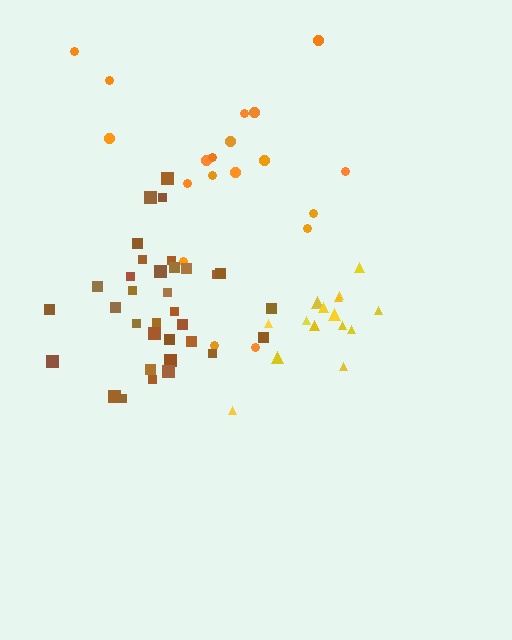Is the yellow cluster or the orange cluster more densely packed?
Yellow.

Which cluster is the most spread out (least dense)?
Orange.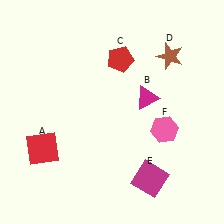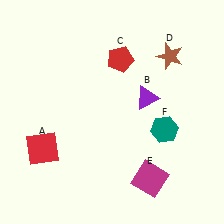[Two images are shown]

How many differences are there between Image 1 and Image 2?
There are 2 differences between the two images.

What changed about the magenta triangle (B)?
In Image 1, B is magenta. In Image 2, it changed to purple.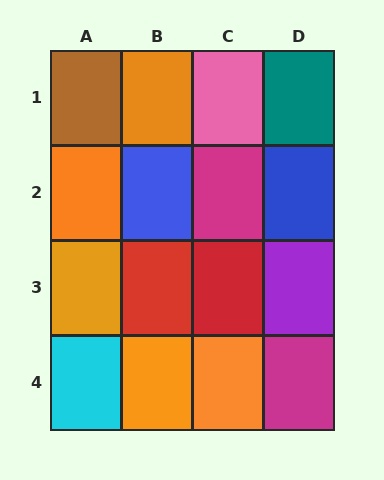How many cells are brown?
1 cell is brown.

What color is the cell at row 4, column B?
Orange.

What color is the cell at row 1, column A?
Brown.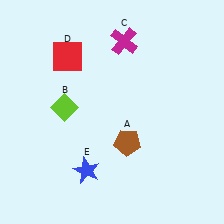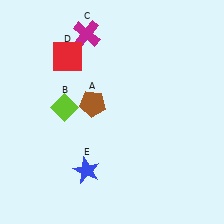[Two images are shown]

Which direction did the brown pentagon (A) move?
The brown pentagon (A) moved up.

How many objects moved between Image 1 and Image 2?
2 objects moved between the two images.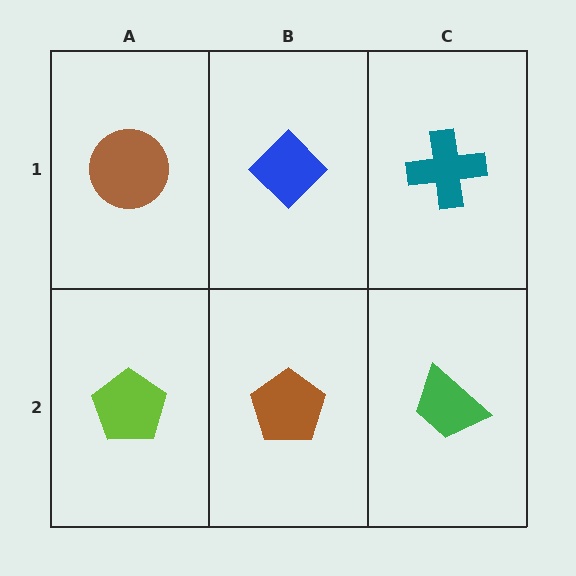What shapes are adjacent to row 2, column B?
A blue diamond (row 1, column B), a lime pentagon (row 2, column A), a green trapezoid (row 2, column C).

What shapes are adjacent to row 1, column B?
A brown pentagon (row 2, column B), a brown circle (row 1, column A), a teal cross (row 1, column C).